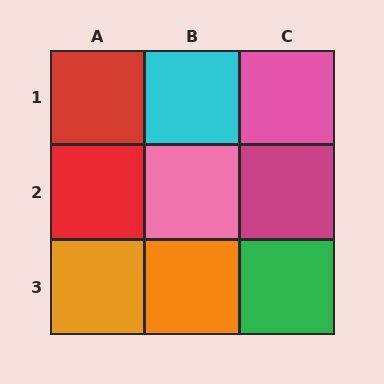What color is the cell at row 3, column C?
Green.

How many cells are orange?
2 cells are orange.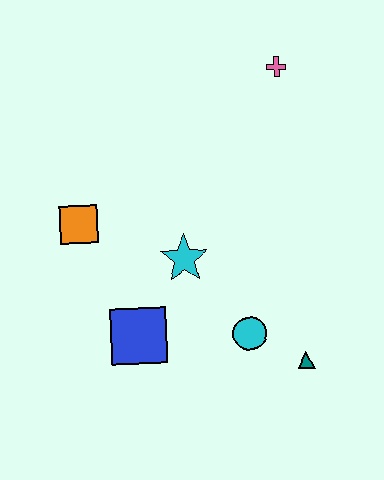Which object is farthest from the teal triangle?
The pink cross is farthest from the teal triangle.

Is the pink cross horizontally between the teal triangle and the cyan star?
Yes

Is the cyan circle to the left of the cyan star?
No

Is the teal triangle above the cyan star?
No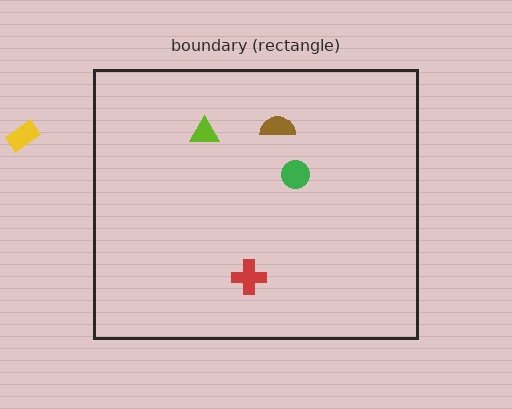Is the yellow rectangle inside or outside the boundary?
Outside.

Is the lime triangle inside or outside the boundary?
Inside.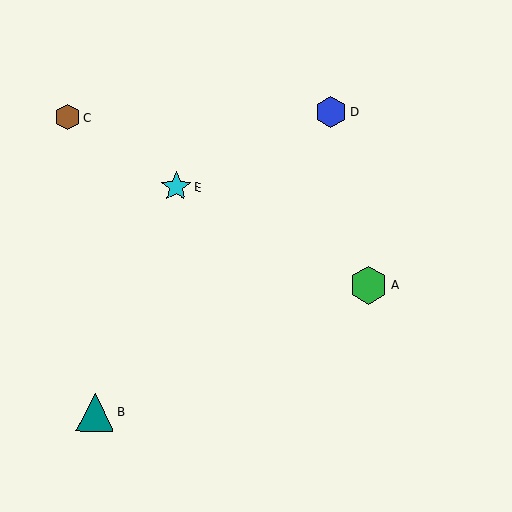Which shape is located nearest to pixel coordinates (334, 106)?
The blue hexagon (labeled D) at (331, 112) is nearest to that location.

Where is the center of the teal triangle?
The center of the teal triangle is at (95, 412).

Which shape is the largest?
The green hexagon (labeled A) is the largest.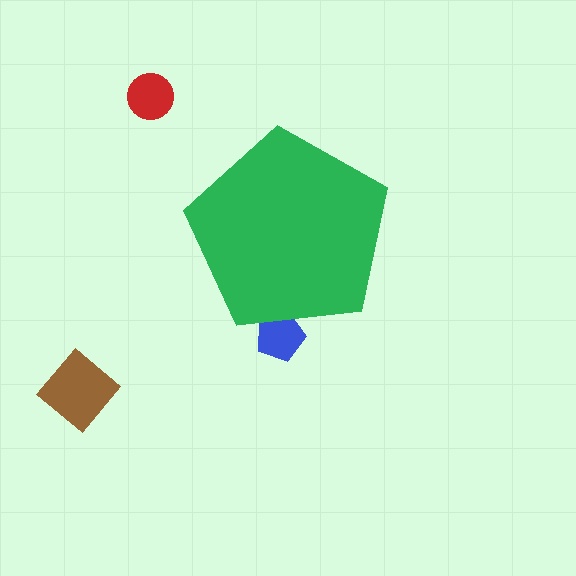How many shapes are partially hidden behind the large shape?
1 shape is partially hidden.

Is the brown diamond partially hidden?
No, the brown diamond is fully visible.